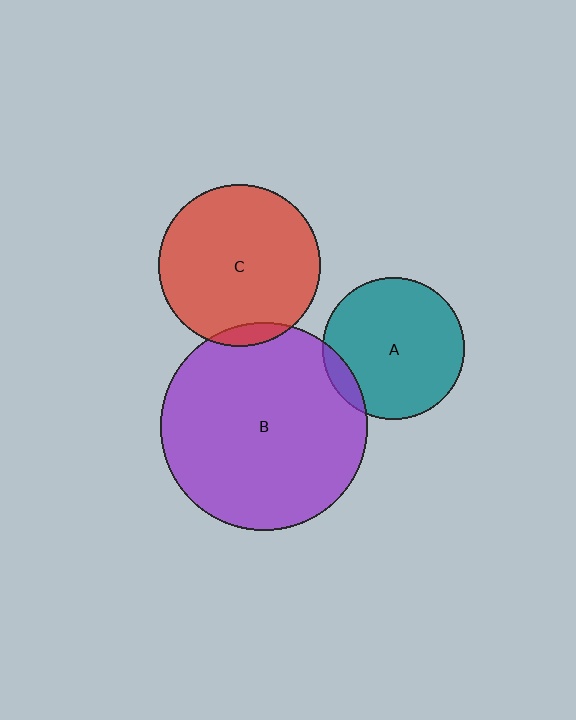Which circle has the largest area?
Circle B (purple).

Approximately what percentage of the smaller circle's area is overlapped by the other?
Approximately 10%.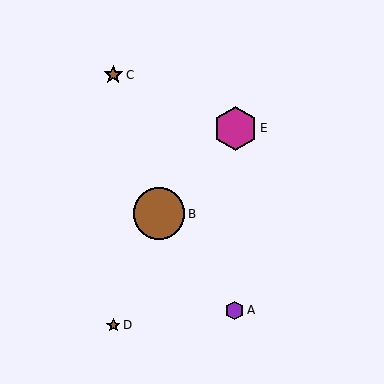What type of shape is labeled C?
Shape C is a brown star.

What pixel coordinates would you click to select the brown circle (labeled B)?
Click at (159, 214) to select the brown circle B.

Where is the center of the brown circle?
The center of the brown circle is at (159, 214).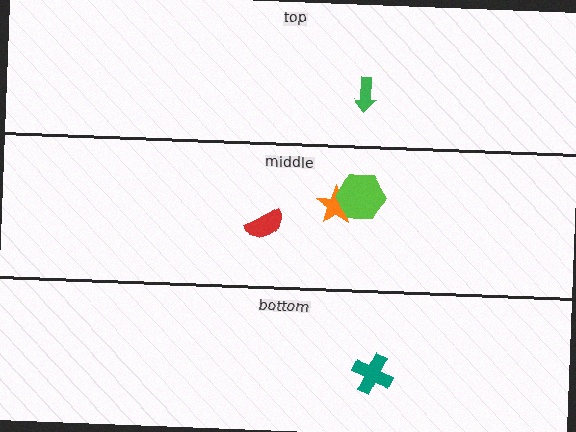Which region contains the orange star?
The middle region.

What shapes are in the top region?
The green arrow.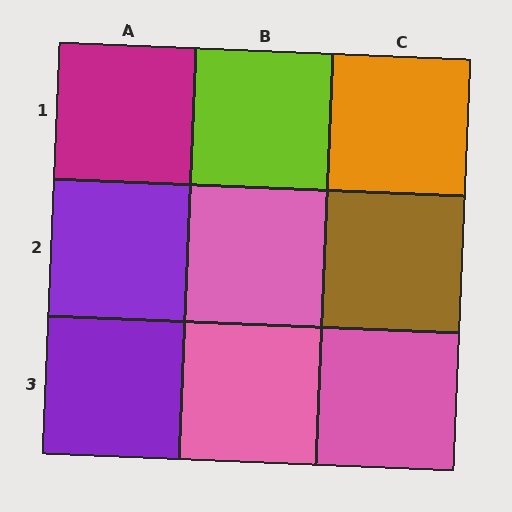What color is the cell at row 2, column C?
Brown.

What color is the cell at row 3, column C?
Pink.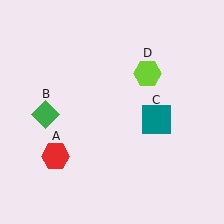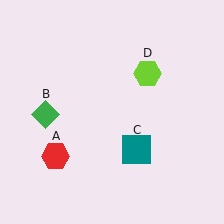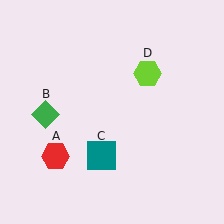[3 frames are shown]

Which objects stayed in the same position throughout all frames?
Red hexagon (object A) and green diamond (object B) and lime hexagon (object D) remained stationary.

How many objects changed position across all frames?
1 object changed position: teal square (object C).